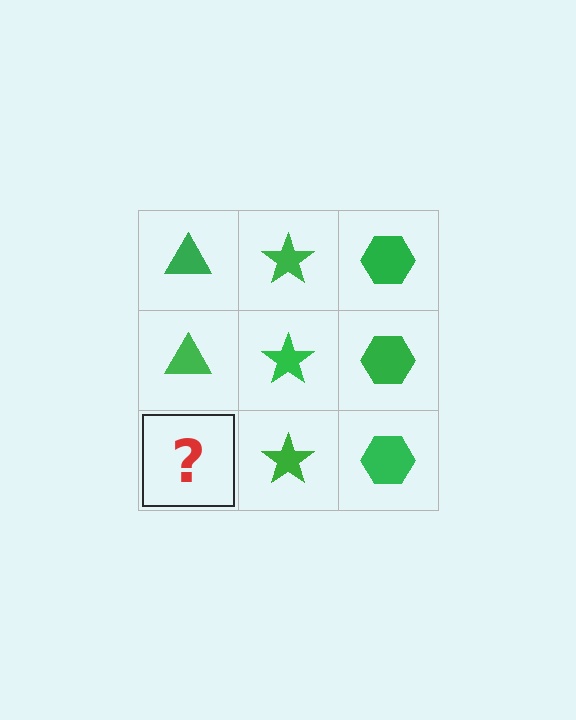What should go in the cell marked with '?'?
The missing cell should contain a green triangle.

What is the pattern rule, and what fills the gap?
The rule is that each column has a consistent shape. The gap should be filled with a green triangle.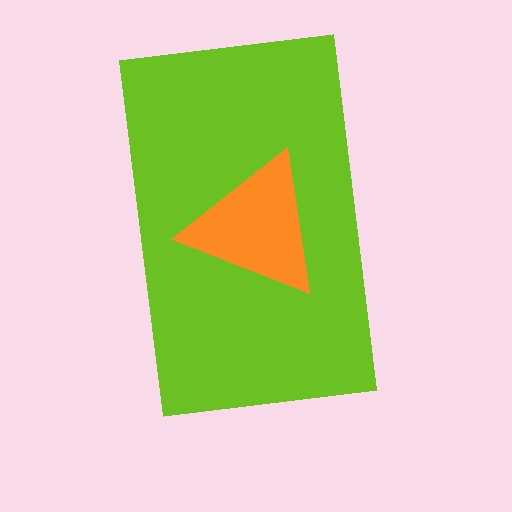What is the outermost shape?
The lime rectangle.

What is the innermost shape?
The orange triangle.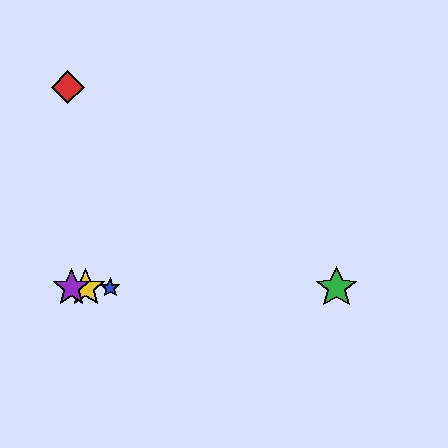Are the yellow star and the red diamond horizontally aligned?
No, the yellow star is at y≈288 and the red diamond is at y≈87.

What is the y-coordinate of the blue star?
The blue star is at y≈288.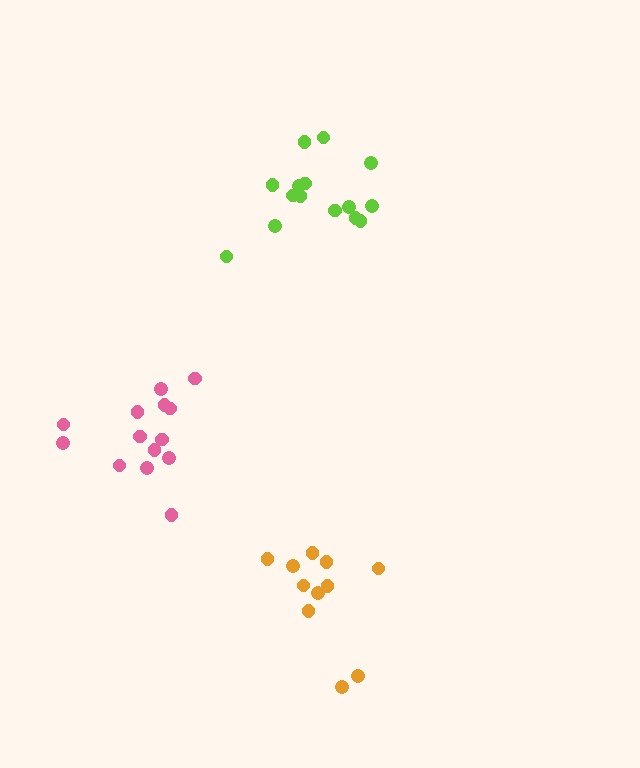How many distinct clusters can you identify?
There are 3 distinct clusters.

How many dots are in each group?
Group 1: 11 dots, Group 2: 14 dots, Group 3: 15 dots (40 total).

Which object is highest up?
The lime cluster is topmost.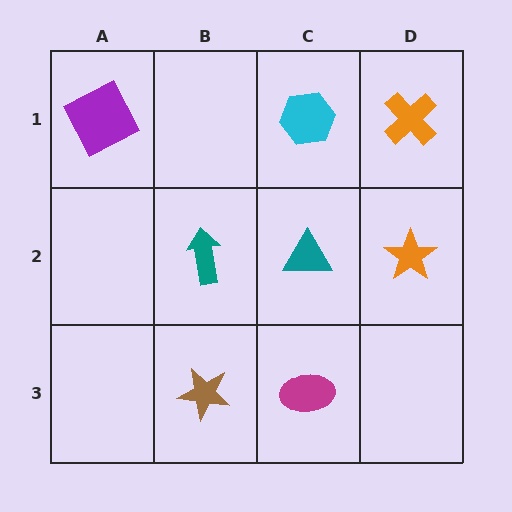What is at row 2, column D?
An orange star.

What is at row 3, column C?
A magenta ellipse.